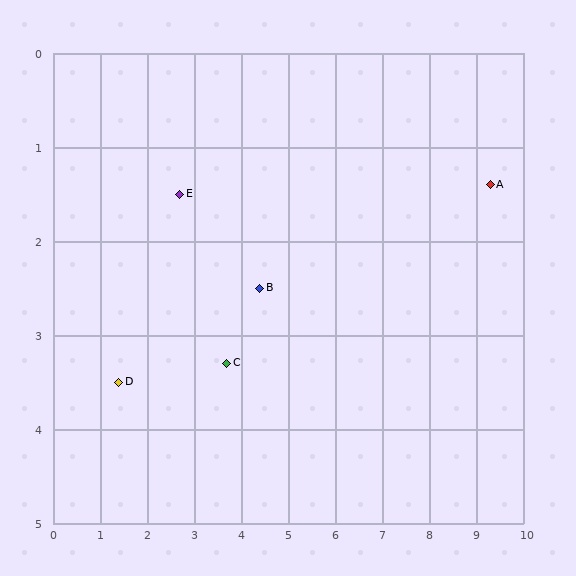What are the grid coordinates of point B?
Point B is at approximately (4.4, 2.5).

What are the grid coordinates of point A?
Point A is at approximately (9.3, 1.4).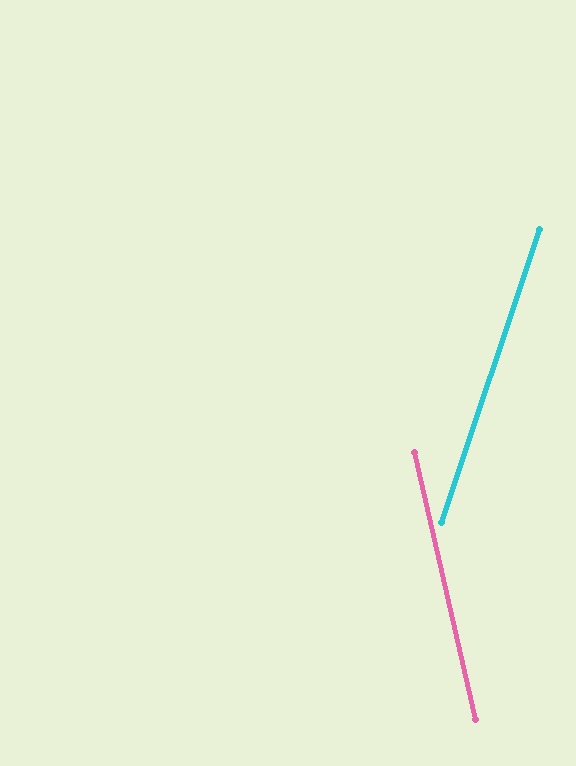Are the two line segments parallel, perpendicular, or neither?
Neither parallel nor perpendicular — they differ by about 31°.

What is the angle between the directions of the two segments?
Approximately 31 degrees.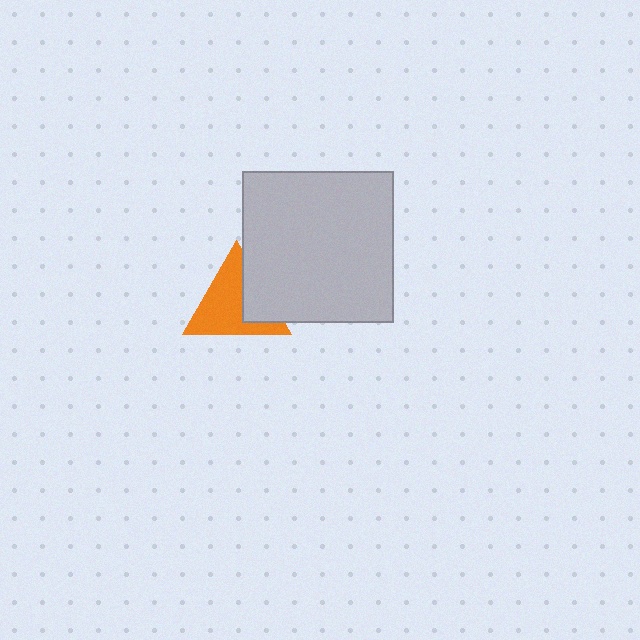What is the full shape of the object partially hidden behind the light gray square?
The partially hidden object is an orange triangle.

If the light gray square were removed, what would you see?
You would see the complete orange triangle.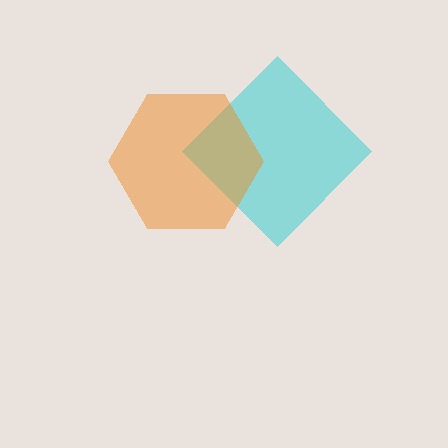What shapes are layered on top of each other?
The layered shapes are: a cyan diamond, an orange hexagon.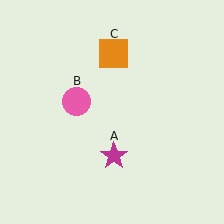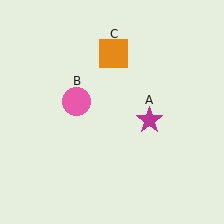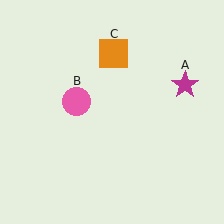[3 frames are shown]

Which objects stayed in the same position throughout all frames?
Pink circle (object B) and orange square (object C) remained stationary.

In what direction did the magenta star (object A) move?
The magenta star (object A) moved up and to the right.